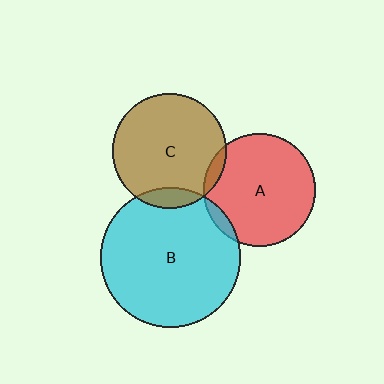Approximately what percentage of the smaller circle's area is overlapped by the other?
Approximately 5%.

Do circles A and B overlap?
Yes.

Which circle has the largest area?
Circle B (cyan).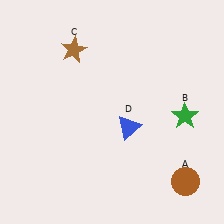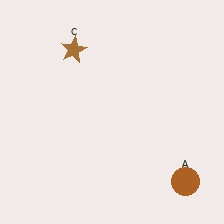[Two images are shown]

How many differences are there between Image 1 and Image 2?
There are 2 differences between the two images.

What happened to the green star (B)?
The green star (B) was removed in Image 2. It was in the bottom-right area of Image 1.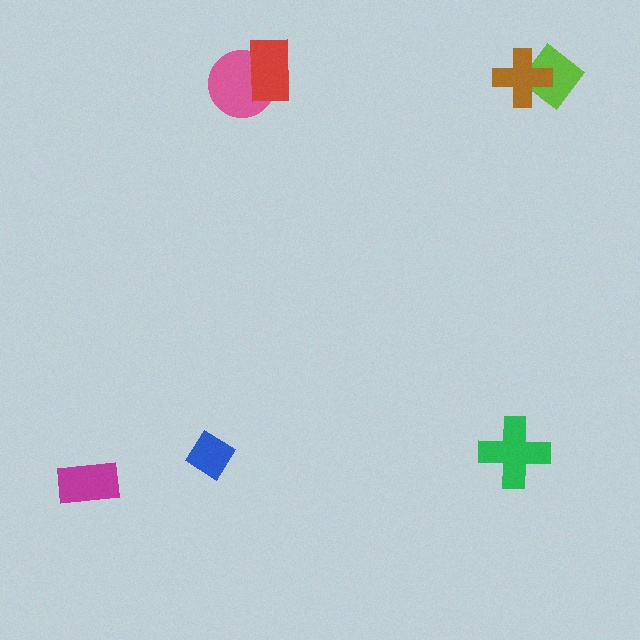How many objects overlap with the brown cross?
1 object overlaps with the brown cross.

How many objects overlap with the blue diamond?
0 objects overlap with the blue diamond.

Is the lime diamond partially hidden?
Yes, it is partially covered by another shape.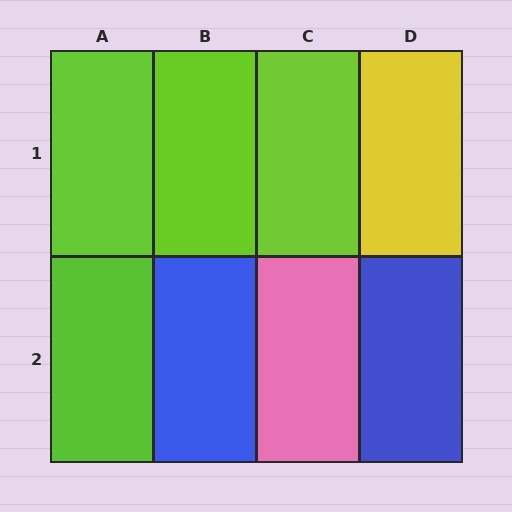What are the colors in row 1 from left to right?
Lime, lime, lime, yellow.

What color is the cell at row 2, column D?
Blue.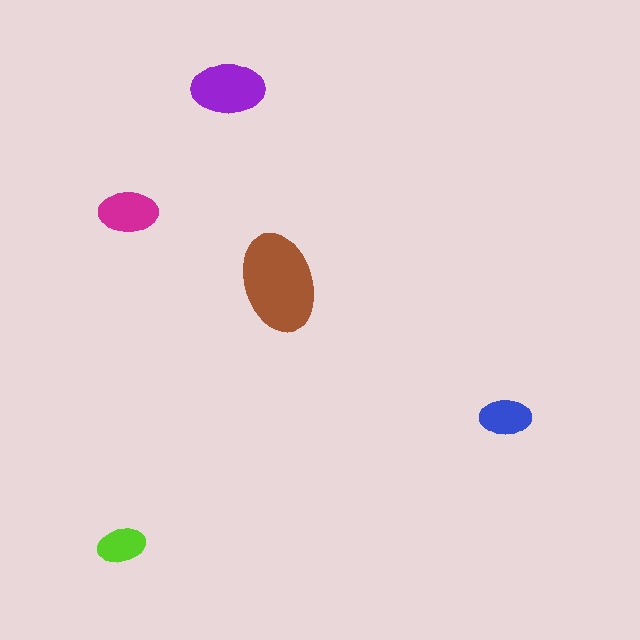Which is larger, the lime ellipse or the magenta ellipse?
The magenta one.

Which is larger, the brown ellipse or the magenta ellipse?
The brown one.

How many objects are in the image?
There are 5 objects in the image.